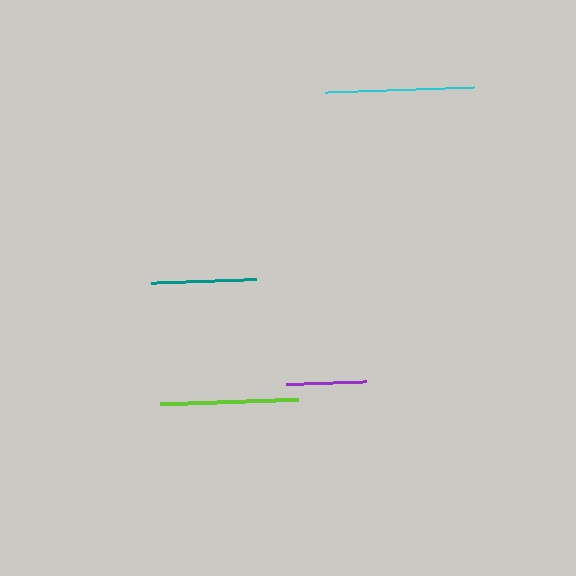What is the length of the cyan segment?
The cyan segment is approximately 148 pixels long.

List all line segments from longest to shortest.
From longest to shortest: cyan, lime, teal, purple.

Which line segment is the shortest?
The purple line is the shortest at approximately 81 pixels.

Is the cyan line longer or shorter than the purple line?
The cyan line is longer than the purple line.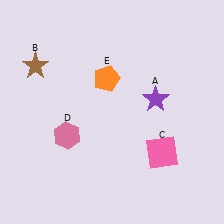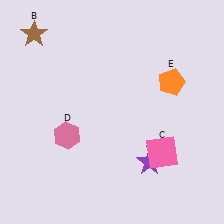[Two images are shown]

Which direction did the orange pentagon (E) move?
The orange pentagon (E) moved right.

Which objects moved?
The objects that moved are: the purple star (A), the brown star (B), the orange pentagon (E).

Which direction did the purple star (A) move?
The purple star (A) moved down.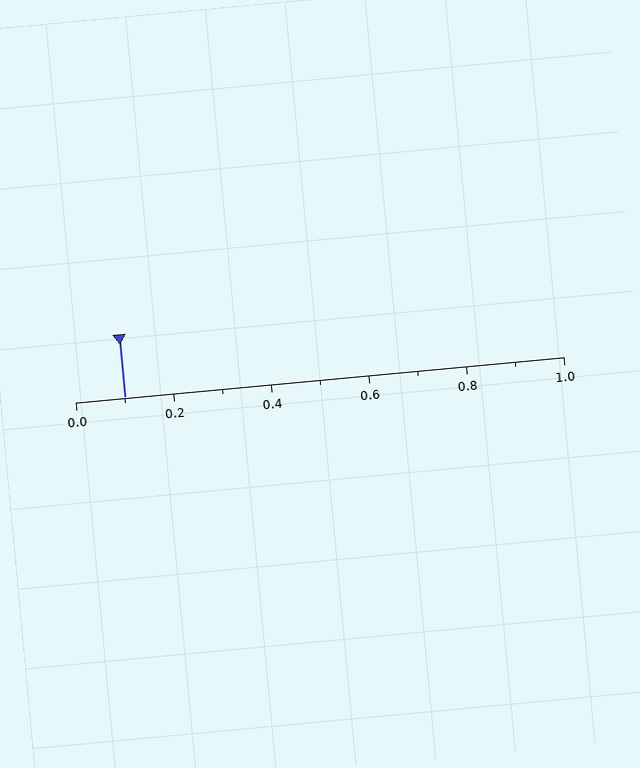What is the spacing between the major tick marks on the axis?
The major ticks are spaced 0.2 apart.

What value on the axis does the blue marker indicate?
The marker indicates approximately 0.1.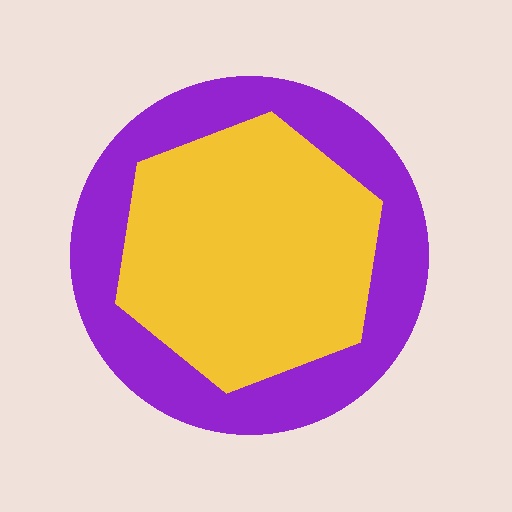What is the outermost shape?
The purple circle.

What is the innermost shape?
The yellow hexagon.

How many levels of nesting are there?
2.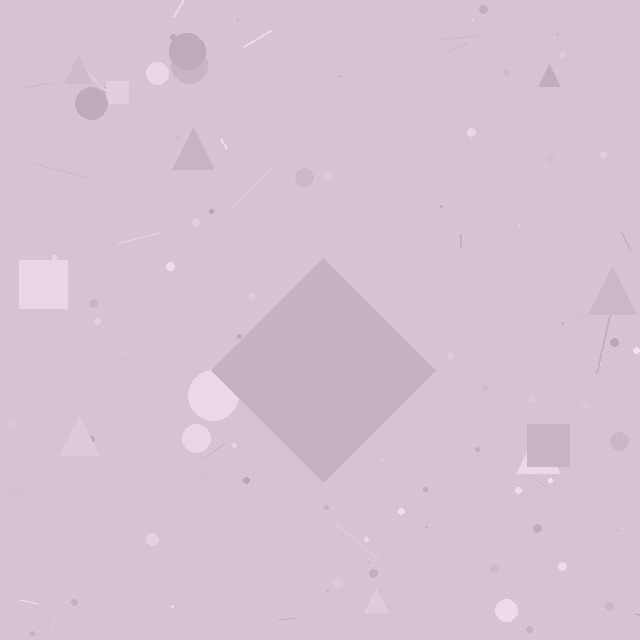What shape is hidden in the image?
A diamond is hidden in the image.